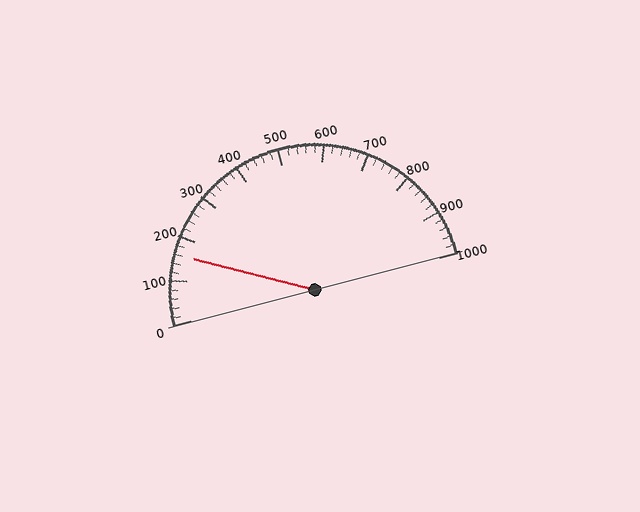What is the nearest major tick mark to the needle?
The nearest major tick mark is 200.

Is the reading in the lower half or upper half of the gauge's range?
The reading is in the lower half of the range (0 to 1000).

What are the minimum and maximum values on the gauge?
The gauge ranges from 0 to 1000.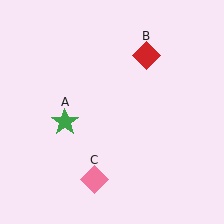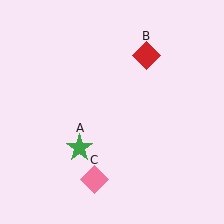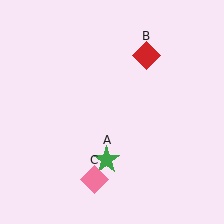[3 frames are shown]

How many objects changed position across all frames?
1 object changed position: green star (object A).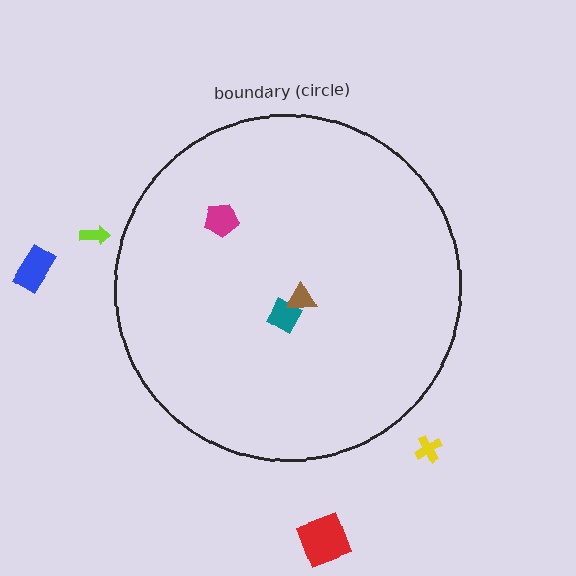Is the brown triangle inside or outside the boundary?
Inside.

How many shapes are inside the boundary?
3 inside, 4 outside.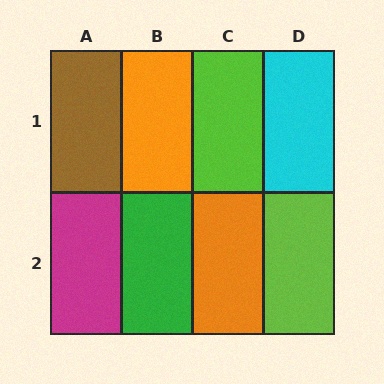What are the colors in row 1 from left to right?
Brown, orange, lime, cyan.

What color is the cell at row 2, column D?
Lime.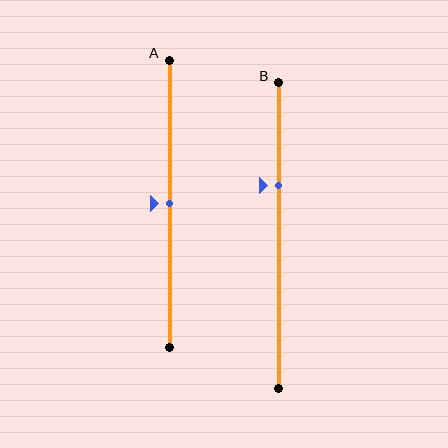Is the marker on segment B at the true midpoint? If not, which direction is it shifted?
No, the marker on segment B is shifted upward by about 16% of the segment length.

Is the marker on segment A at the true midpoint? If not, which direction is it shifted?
Yes, the marker on segment A is at the true midpoint.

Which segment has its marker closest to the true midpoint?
Segment A has its marker closest to the true midpoint.